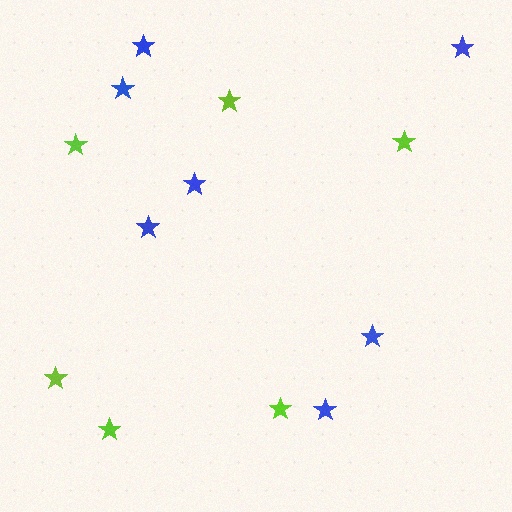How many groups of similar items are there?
There are 2 groups: one group of lime stars (6) and one group of blue stars (7).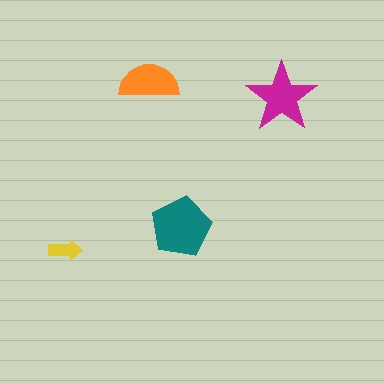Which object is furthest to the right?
The magenta star is rightmost.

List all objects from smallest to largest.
The yellow arrow, the orange semicircle, the magenta star, the teal pentagon.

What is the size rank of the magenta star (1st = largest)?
2nd.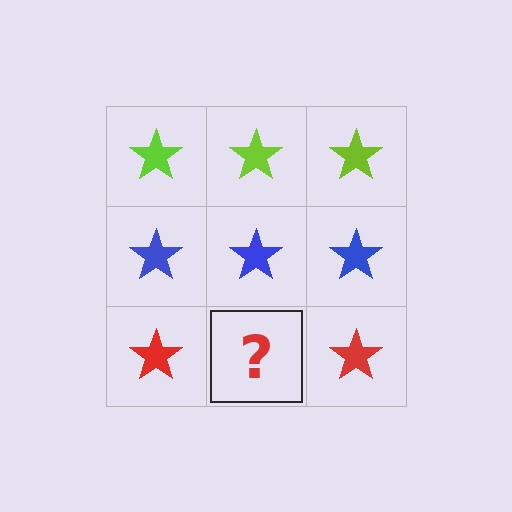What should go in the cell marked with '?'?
The missing cell should contain a red star.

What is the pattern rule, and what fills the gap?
The rule is that each row has a consistent color. The gap should be filled with a red star.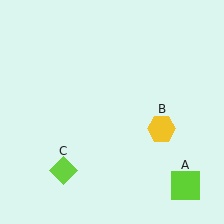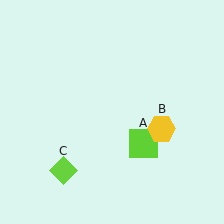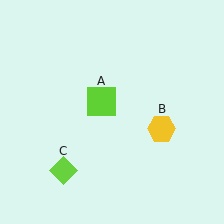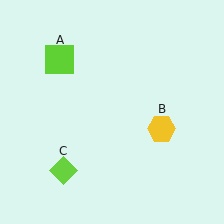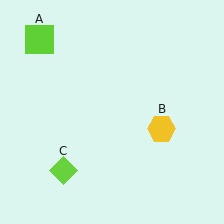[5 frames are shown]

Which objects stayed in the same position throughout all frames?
Yellow hexagon (object B) and lime diamond (object C) remained stationary.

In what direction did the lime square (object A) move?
The lime square (object A) moved up and to the left.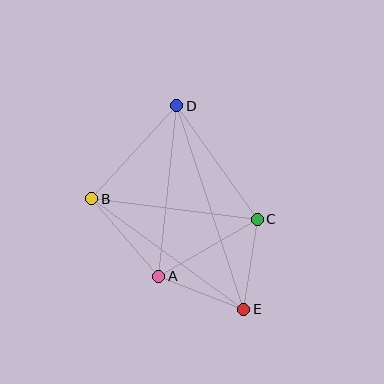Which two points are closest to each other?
Points A and E are closest to each other.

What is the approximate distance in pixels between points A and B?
The distance between A and B is approximately 102 pixels.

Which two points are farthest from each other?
Points D and E are farthest from each other.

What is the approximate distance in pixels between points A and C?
The distance between A and C is approximately 114 pixels.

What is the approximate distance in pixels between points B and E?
The distance between B and E is approximately 188 pixels.